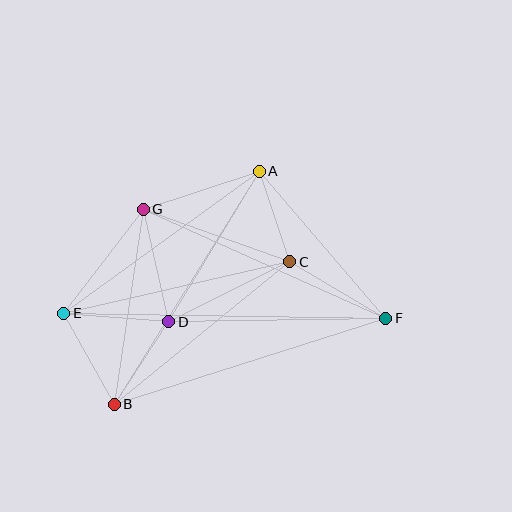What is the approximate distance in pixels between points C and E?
The distance between C and E is approximately 232 pixels.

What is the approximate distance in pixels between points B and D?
The distance between B and D is approximately 99 pixels.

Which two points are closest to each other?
Points A and C are closest to each other.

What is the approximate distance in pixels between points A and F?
The distance between A and F is approximately 194 pixels.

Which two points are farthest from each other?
Points E and F are farthest from each other.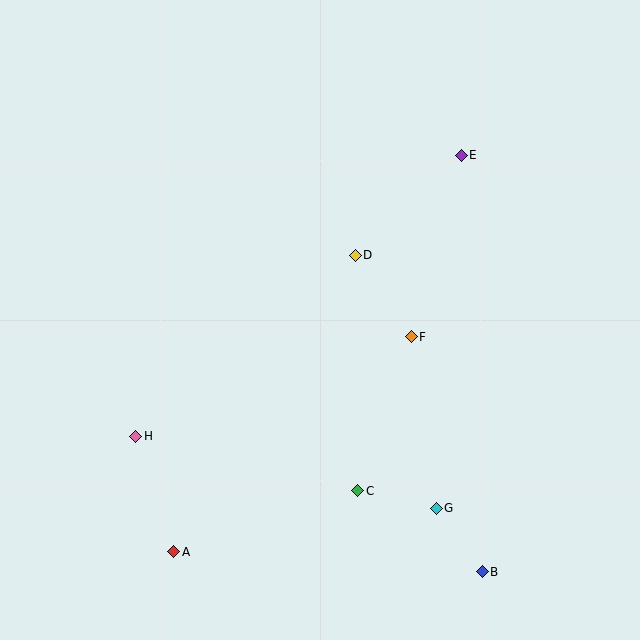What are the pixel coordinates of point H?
Point H is at (136, 436).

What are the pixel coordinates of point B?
Point B is at (482, 572).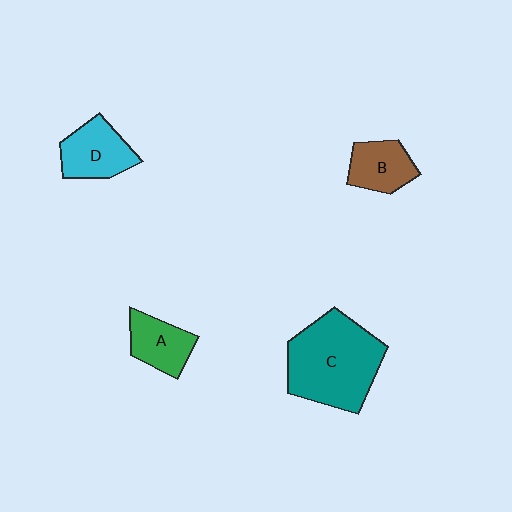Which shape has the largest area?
Shape C (teal).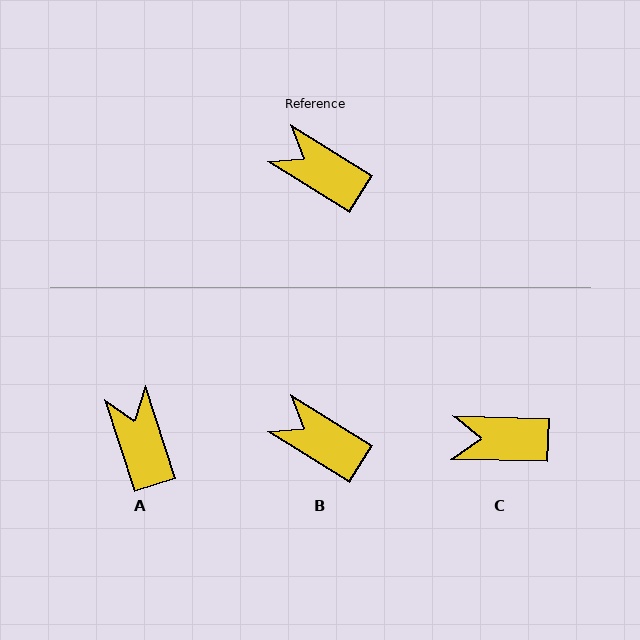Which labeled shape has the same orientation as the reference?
B.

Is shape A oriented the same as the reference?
No, it is off by about 41 degrees.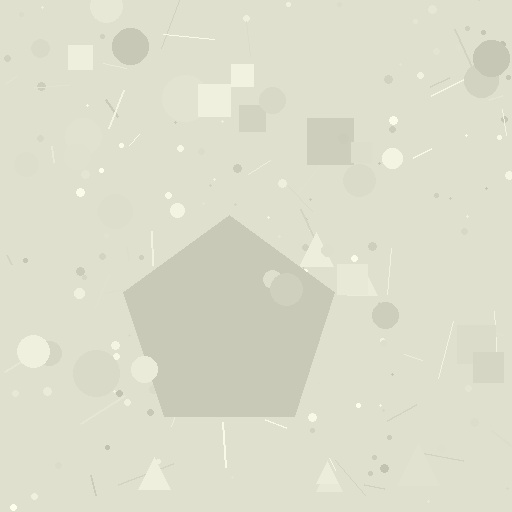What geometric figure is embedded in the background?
A pentagon is embedded in the background.